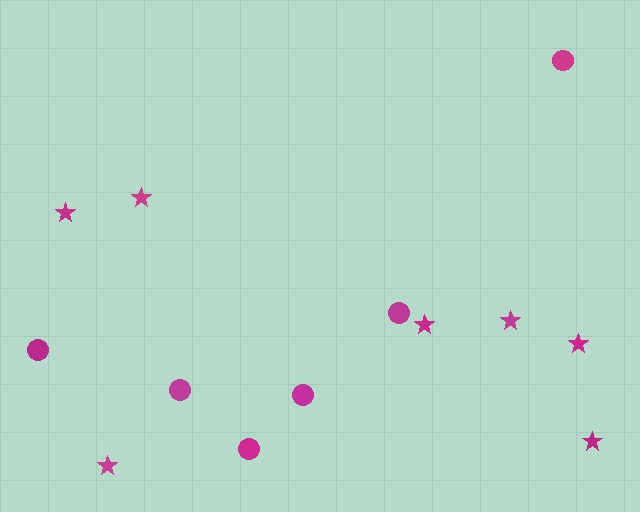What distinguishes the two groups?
There are 2 groups: one group of circles (6) and one group of stars (7).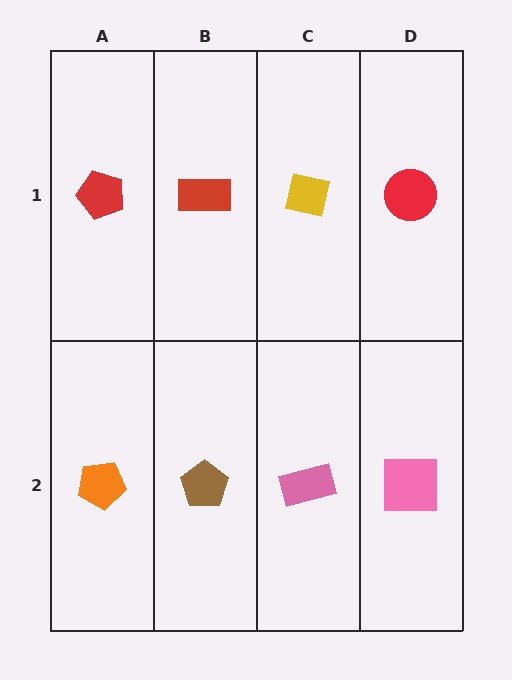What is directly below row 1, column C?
A pink rectangle.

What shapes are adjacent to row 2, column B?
A red rectangle (row 1, column B), an orange pentagon (row 2, column A), a pink rectangle (row 2, column C).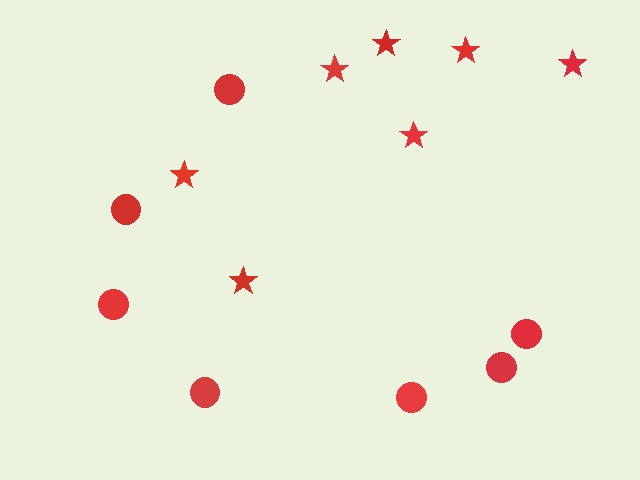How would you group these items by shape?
There are 2 groups: one group of circles (7) and one group of stars (7).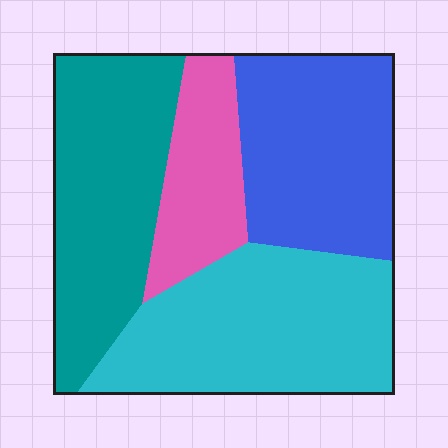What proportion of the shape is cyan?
Cyan covers about 30% of the shape.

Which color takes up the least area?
Pink, at roughly 15%.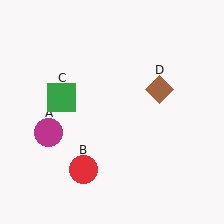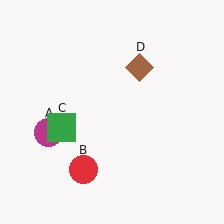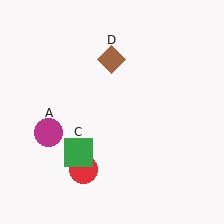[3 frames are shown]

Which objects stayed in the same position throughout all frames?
Magenta circle (object A) and red circle (object B) remained stationary.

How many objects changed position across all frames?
2 objects changed position: green square (object C), brown diamond (object D).